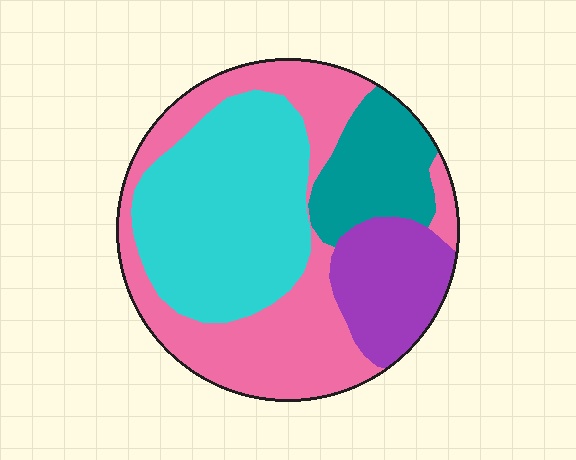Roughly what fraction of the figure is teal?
Teal takes up about one eighth (1/8) of the figure.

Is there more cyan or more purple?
Cyan.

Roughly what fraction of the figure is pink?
Pink takes up between a quarter and a half of the figure.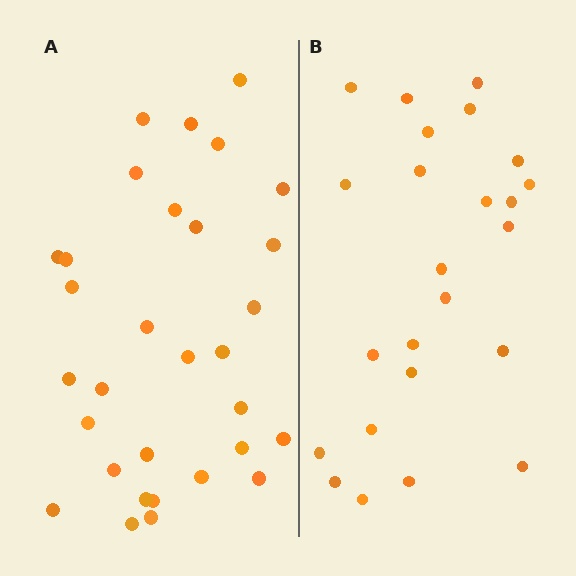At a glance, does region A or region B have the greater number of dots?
Region A (the left region) has more dots.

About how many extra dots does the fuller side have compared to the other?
Region A has roughly 8 or so more dots than region B.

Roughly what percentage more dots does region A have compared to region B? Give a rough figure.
About 30% more.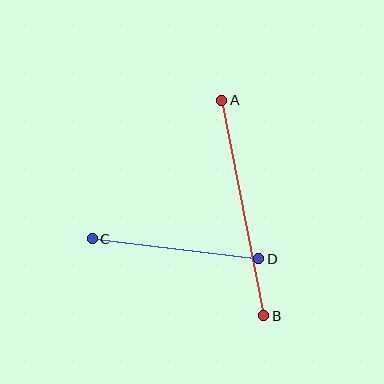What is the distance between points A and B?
The distance is approximately 220 pixels.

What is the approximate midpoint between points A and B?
The midpoint is at approximately (243, 208) pixels.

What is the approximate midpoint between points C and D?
The midpoint is at approximately (176, 249) pixels.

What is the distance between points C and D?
The distance is approximately 167 pixels.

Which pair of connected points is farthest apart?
Points A and B are farthest apart.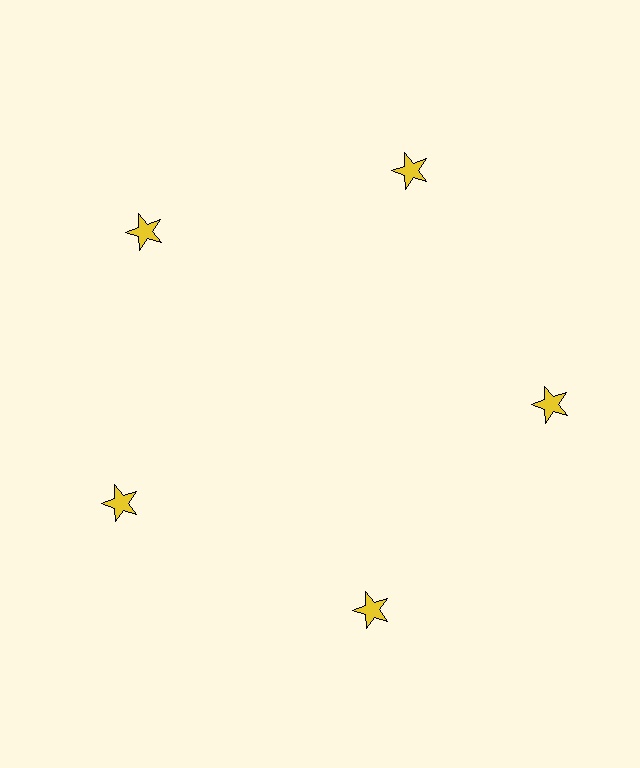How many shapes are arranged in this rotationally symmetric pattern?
There are 5 shapes, arranged in 5 groups of 1.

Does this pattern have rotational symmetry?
Yes, this pattern has 5-fold rotational symmetry. It looks the same after rotating 72 degrees around the center.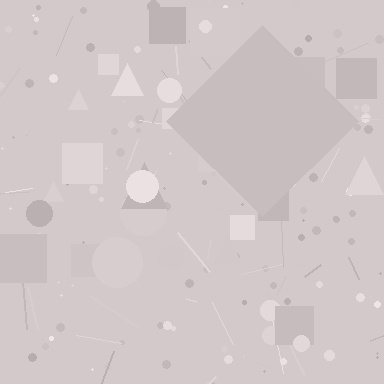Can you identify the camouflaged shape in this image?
The camouflaged shape is a diamond.